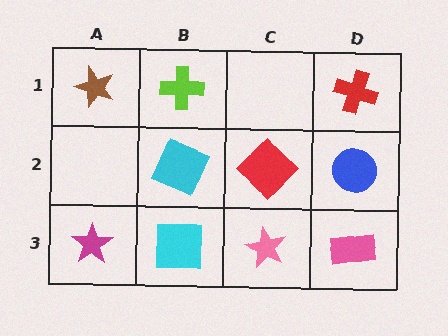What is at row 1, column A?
A brown star.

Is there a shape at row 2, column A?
No, that cell is empty.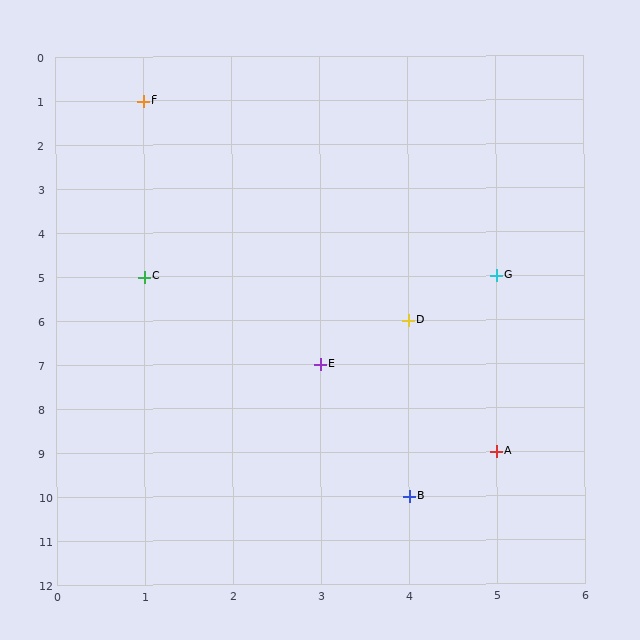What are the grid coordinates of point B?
Point B is at grid coordinates (4, 10).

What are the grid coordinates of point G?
Point G is at grid coordinates (5, 5).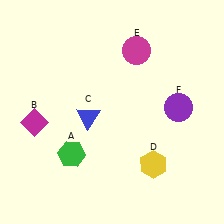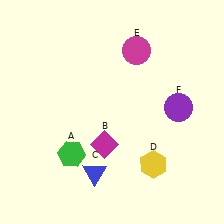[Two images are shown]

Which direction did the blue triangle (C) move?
The blue triangle (C) moved down.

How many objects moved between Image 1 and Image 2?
2 objects moved between the two images.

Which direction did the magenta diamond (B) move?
The magenta diamond (B) moved right.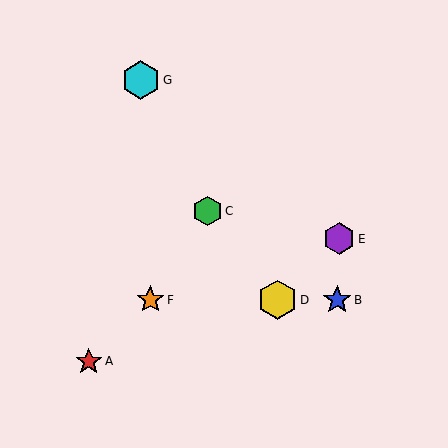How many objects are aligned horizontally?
3 objects (B, D, F) are aligned horizontally.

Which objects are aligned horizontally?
Objects B, D, F are aligned horizontally.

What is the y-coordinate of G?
Object G is at y≈80.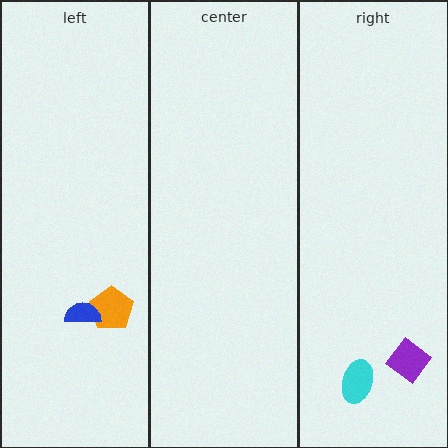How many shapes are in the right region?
2.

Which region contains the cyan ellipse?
The right region.